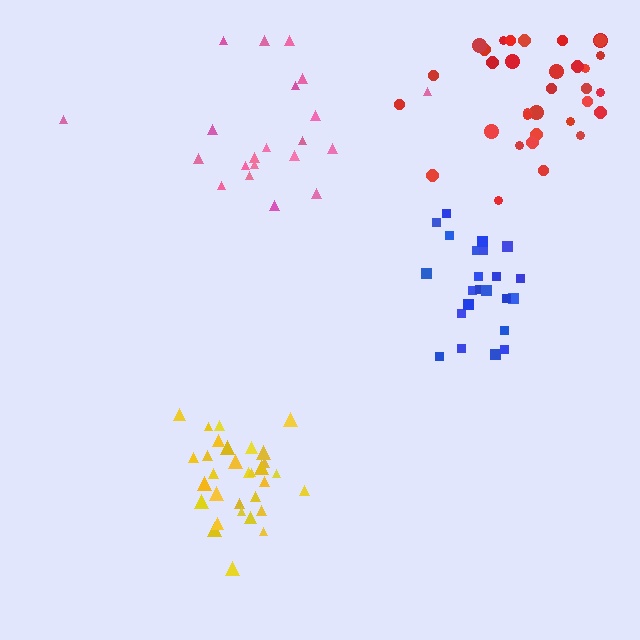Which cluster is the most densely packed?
Yellow.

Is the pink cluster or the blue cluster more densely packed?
Blue.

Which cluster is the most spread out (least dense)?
Pink.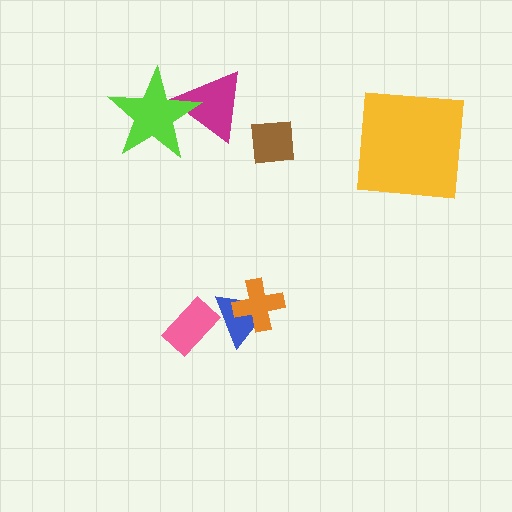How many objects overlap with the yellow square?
0 objects overlap with the yellow square.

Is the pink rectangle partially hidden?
Yes, it is partially covered by another shape.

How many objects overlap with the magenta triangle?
1 object overlaps with the magenta triangle.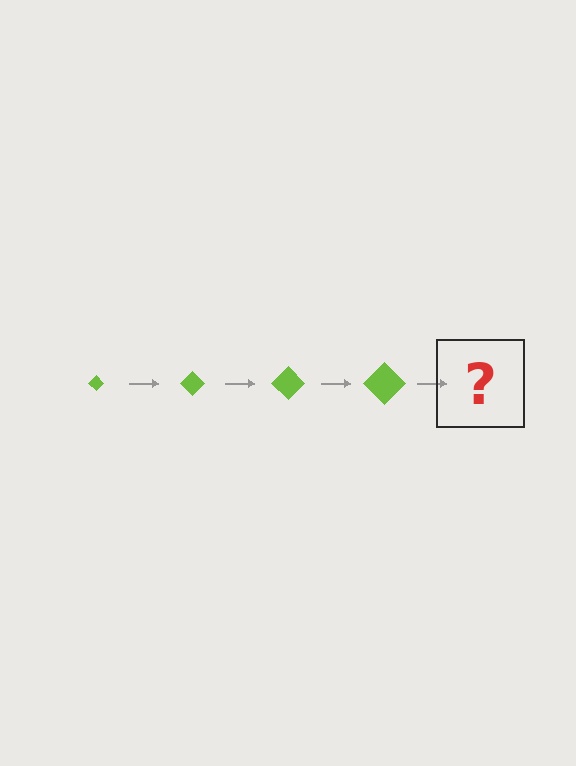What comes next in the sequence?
The next element should be a lime diamond, larger than the previous one.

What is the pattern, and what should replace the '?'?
The pattern is that the diamond gets progressively larger each step. The '?' should be a lime diamond, larger than the previous one.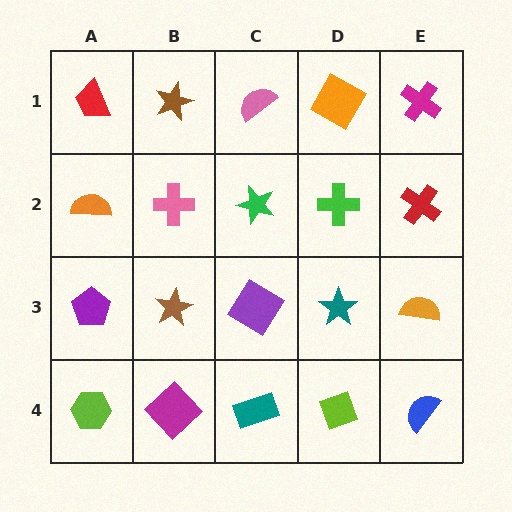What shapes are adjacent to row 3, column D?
A green cross (row 2, column D), a lime diamond (row 4, column D), a purple diamond (row 3, column C), an orange semicircle (row 3, column E).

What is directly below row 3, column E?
A blue semicircle.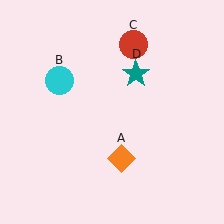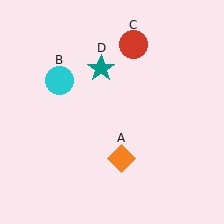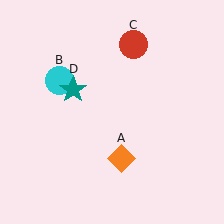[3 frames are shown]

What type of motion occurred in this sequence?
The teal star (object D) rotated counterclockwise around the center of the scene.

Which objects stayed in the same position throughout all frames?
Orange diamond (object A) and cyan circle (object B) and red circle (object C) remained stationary.